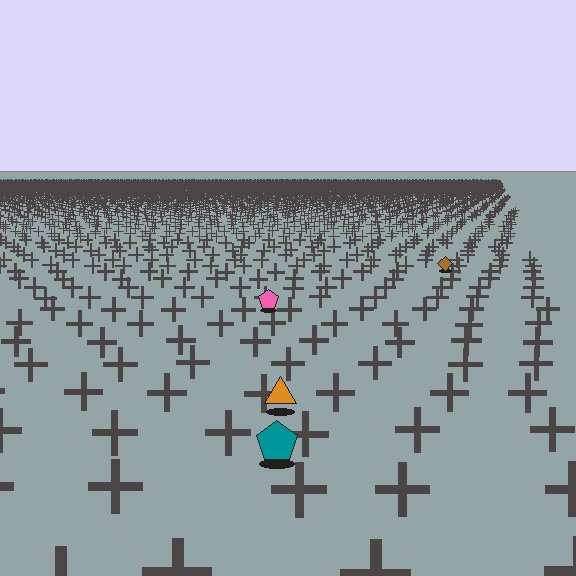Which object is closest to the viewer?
The teal pentagon is closest. The texture marks near it are larger and more spread out.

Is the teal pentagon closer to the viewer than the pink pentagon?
Yes. The teal pentagon is closer — you can tell from the texture gradient: the ground texture is coarser near it.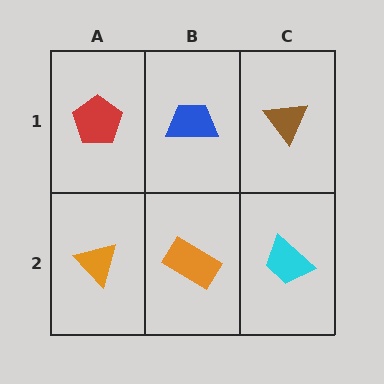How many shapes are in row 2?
3 shapes.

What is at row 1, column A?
A red pentagon.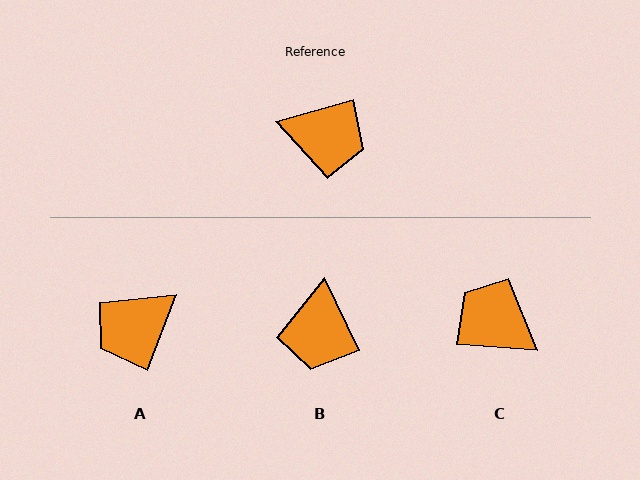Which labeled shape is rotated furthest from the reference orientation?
C, about 160 degrees away.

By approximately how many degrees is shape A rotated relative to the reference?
Approximately 127 degrees clockwise.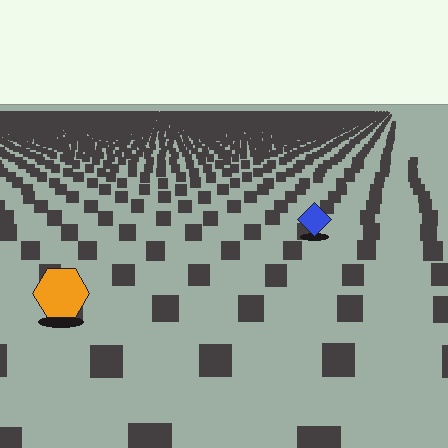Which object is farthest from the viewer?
The blue diamond is farthest from the viewer. It appears smaller and the ground texture around it is denser.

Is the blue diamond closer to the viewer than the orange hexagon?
No. The orange hexagon is closer — you can tell from the texture gradient: the ground texture is coarser near it.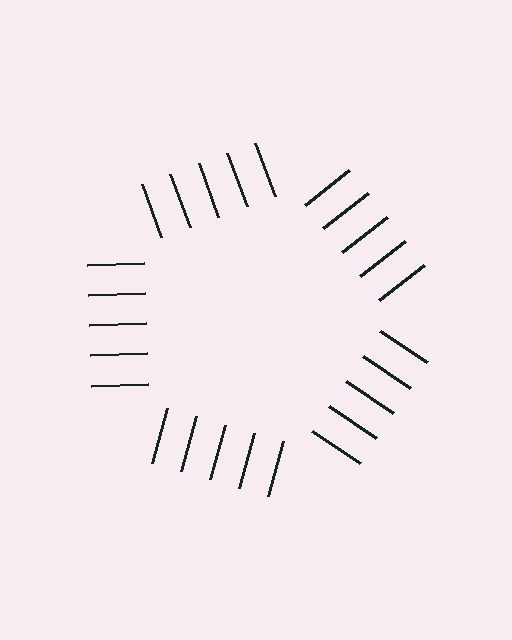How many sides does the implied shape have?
5 sides — the line-ends trace a pentagon.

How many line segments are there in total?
25 — 5 along each of the 5 edges.